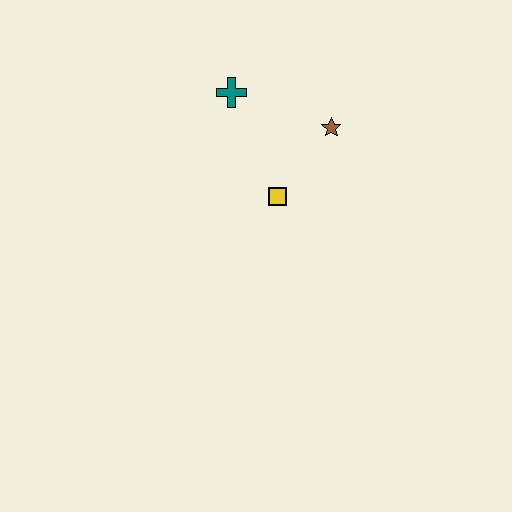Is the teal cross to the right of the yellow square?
No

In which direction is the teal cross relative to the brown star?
The teal cross is to the left of the brown star.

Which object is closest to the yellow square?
The brown star is closest to the yellow square.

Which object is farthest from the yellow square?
The teal cross is farthest from the yellow square.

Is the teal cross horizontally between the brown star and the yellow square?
No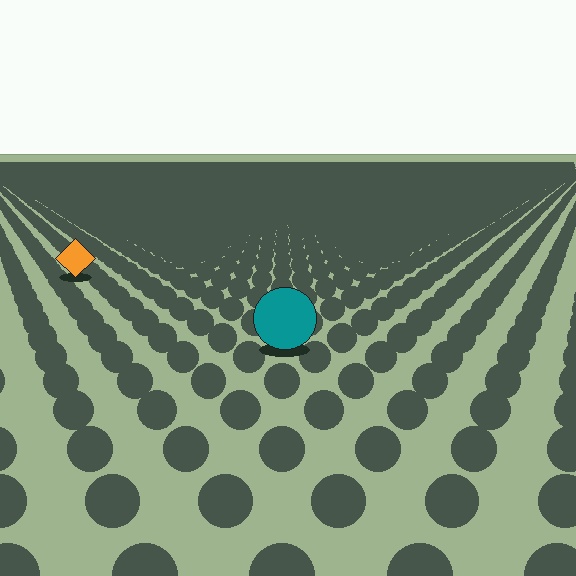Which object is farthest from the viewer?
The orange diamond is farthest from the viewer. It appears smaller and the ground texture around it is denser.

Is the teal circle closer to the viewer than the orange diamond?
Yes. The teal circle is closer — you can tell from the texture gradient: the ground texture is coarser near it.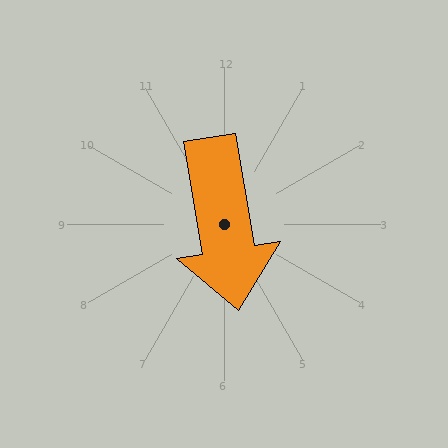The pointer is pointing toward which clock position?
Roughly 6 o'clock.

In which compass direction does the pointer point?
South.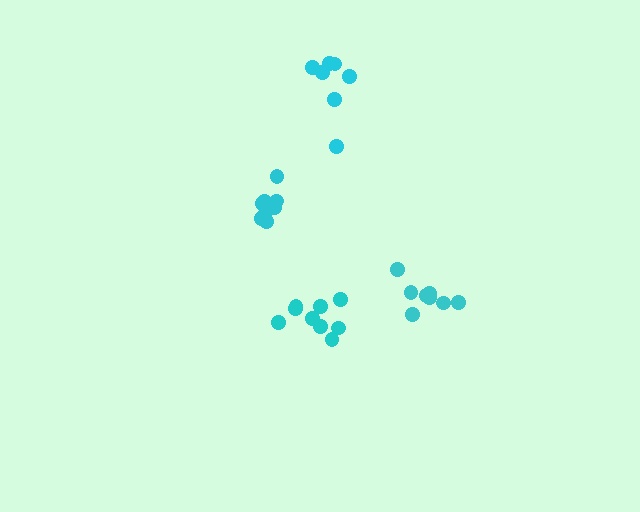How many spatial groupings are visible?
There are 4 spatial groupings.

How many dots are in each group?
Group 1: 8 dots, Group 2: 9 dots, Group 3: 7 dots, Group 4: 9 dots (33 total).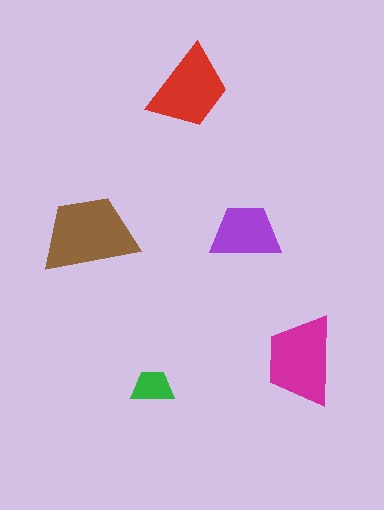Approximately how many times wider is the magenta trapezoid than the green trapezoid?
About 2 times wider.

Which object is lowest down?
The green trapezoid is bottommost.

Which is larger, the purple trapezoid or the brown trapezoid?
The brown one.